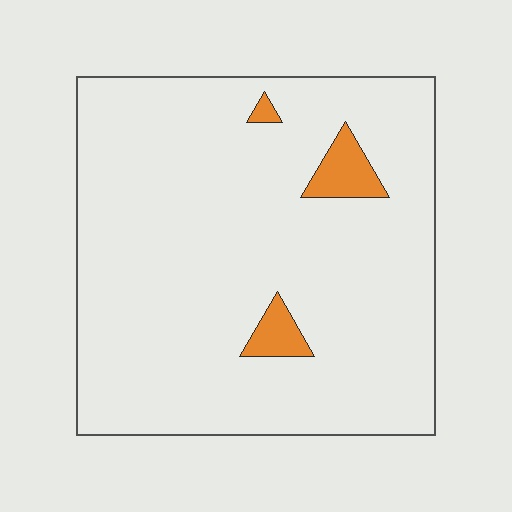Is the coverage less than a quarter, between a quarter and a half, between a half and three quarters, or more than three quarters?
Less than a quarter.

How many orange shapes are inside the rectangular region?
3.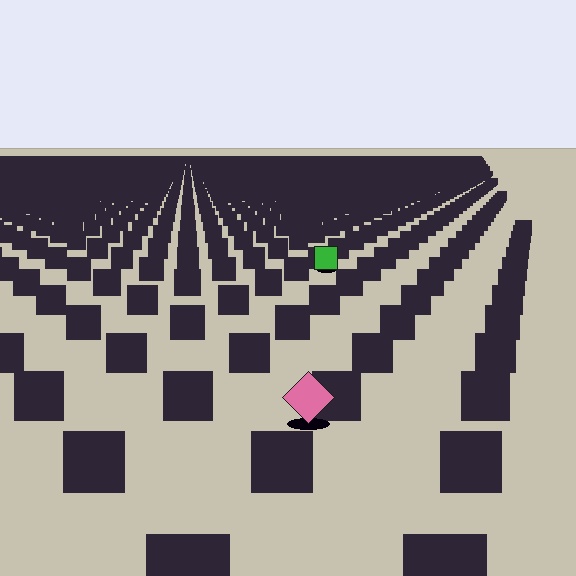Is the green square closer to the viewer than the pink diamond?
No. The pink diamond is closer — you can tell from the texture gradient: the ground texture is coarser near it.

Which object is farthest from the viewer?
The green square is farthest from the viewer. It appears smaller and the ground texture around it is denser.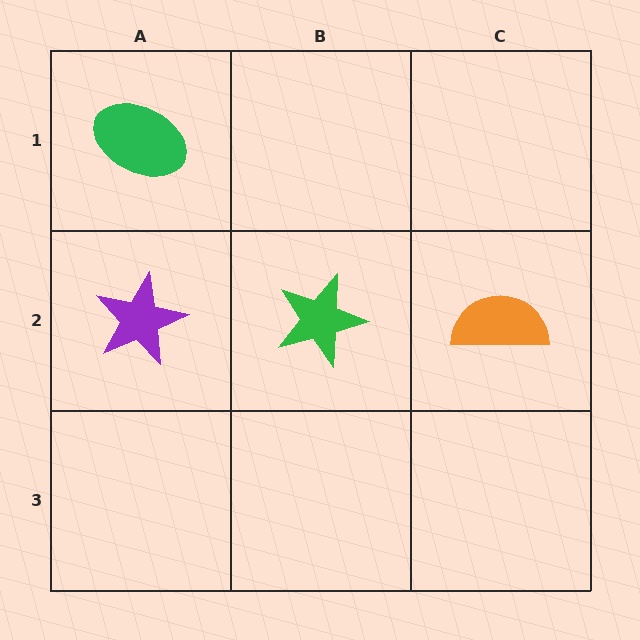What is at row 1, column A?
A green ellipse.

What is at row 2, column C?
An orange semicircle.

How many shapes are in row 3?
0 shapes.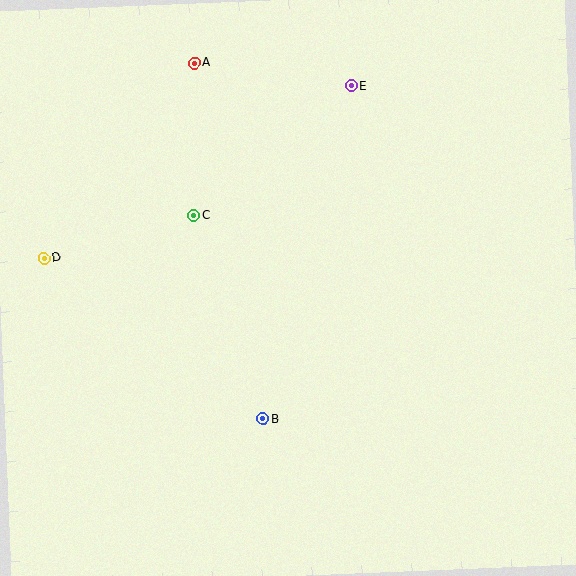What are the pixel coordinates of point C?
Point C is at (193, 216).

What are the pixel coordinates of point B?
Point B is at (263, 419).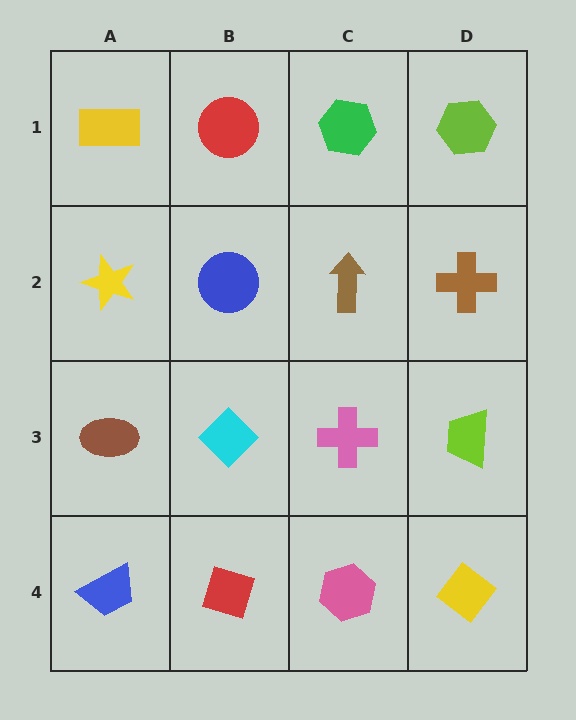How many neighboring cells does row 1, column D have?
2.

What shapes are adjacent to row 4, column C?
A pink cross (row 3, column C), a red diamond (row 4, column B), a yellow diamond (row 4, column D).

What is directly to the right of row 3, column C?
A lime trapezoid.